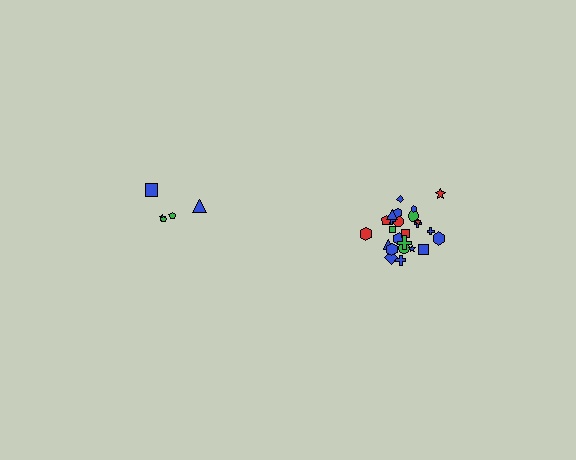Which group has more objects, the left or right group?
The right group.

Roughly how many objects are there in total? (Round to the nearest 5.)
Roughly 30 objects in total.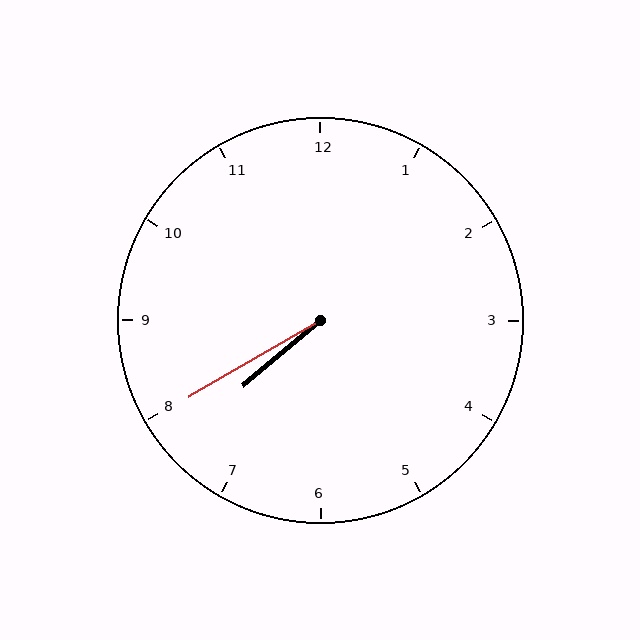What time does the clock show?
7:40.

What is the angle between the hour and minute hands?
Approximately 10 degrees.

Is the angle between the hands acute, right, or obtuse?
It is acute.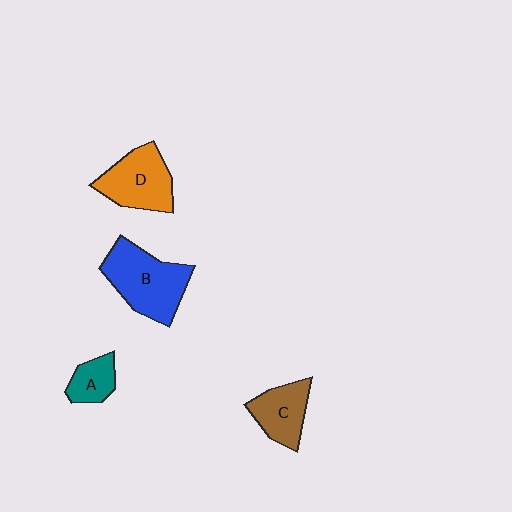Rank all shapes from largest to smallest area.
From largest to smallest: B (blue), D (orange), C (brown), A (teal).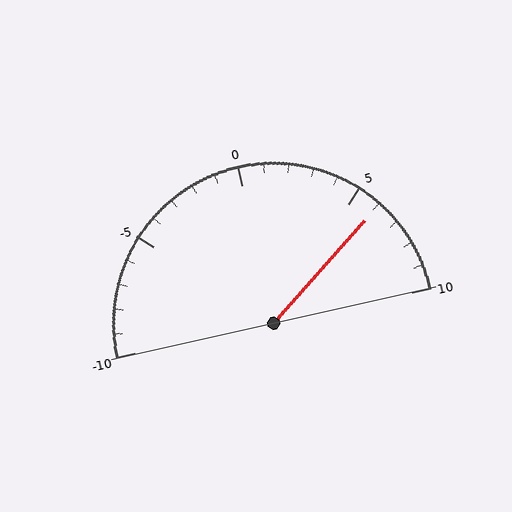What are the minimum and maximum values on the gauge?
The gauge ranges from -10 to 10.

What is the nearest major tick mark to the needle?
The nearest major tick mark is 5.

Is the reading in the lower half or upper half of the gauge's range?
The reading is in the upper half of the range (-10 to 10).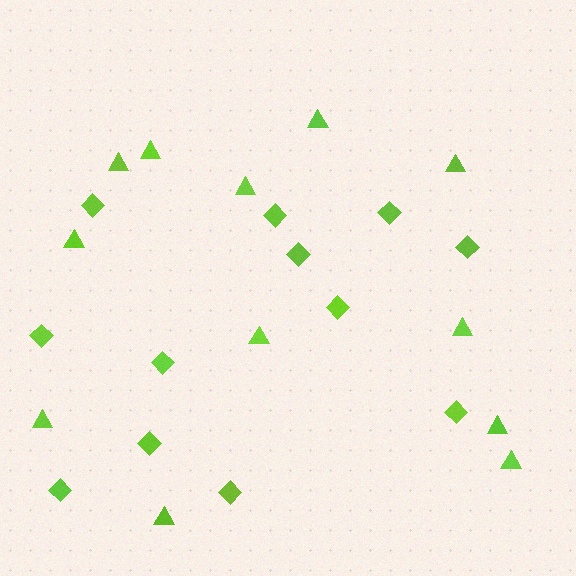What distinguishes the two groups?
There are 2 groups: one group of diamonds (12) and one group of triangles (12).